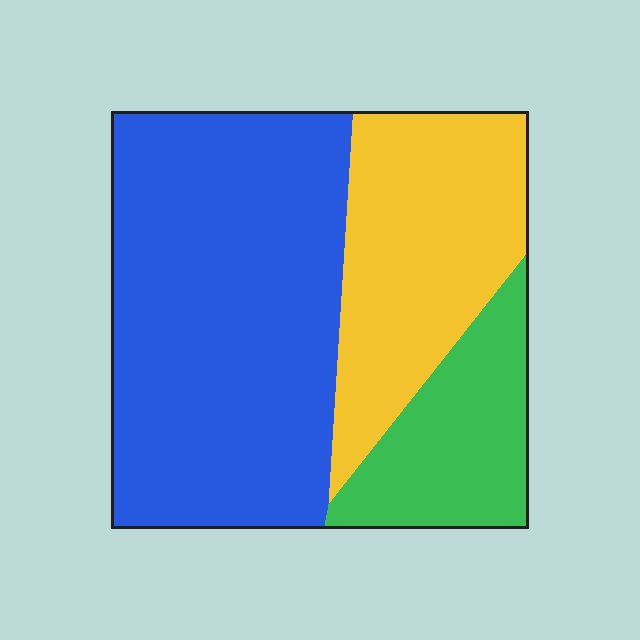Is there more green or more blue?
Blue.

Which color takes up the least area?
Green, at roughly 15%.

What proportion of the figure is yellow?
Yellow takes up about one quarter (1/4) of the figure.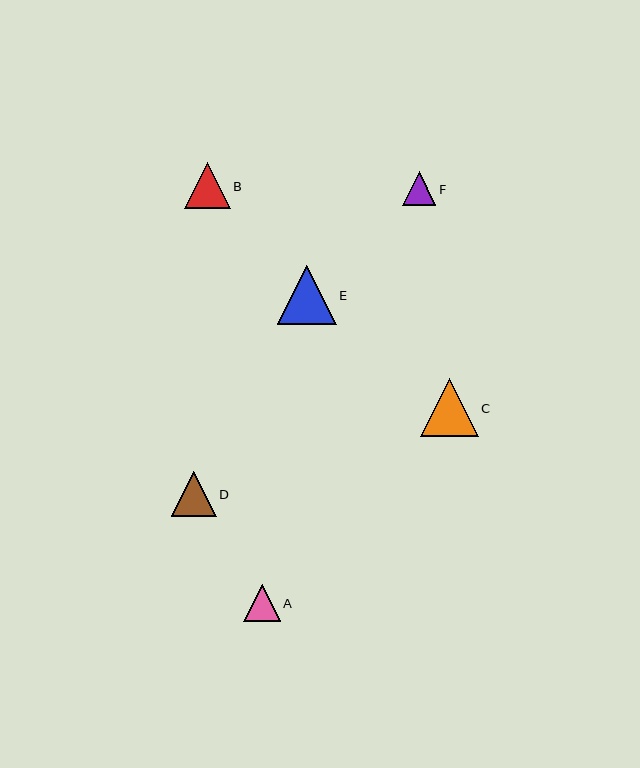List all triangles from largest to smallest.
From largest to smallest: E, C, B, D, A, F.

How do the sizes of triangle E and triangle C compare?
Triangle E and triangle C are approximately the same size.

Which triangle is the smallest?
Triangle F is the smallest with a size of approximately 34 pixels.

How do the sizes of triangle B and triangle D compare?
Triangle B and triangle D are approximately the same size.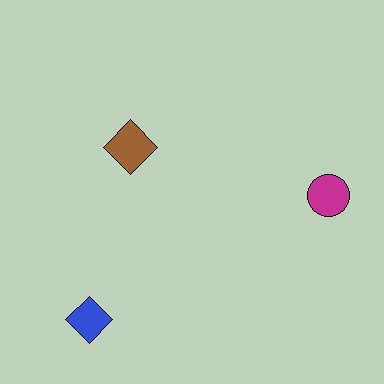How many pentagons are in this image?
There are no pentagons.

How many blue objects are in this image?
There is 1 blue object.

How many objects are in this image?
There are 3 objects.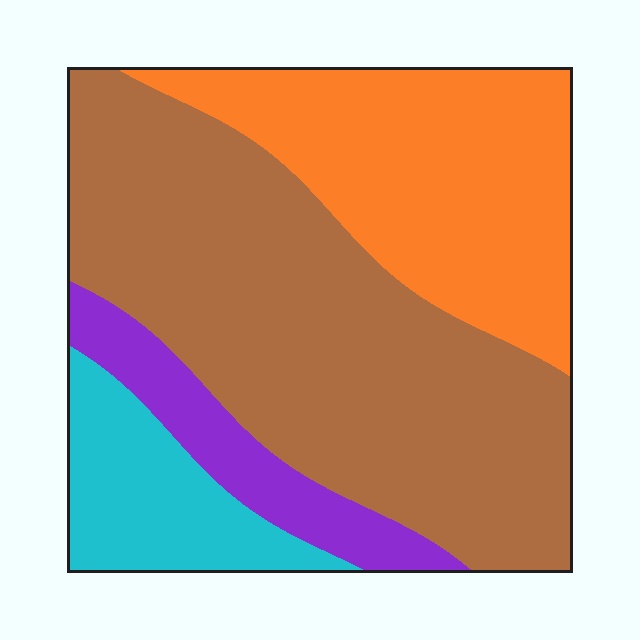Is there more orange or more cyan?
Orange.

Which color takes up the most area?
Brown, at roughly 50%.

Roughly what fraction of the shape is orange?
Orange covers 28% of the shape.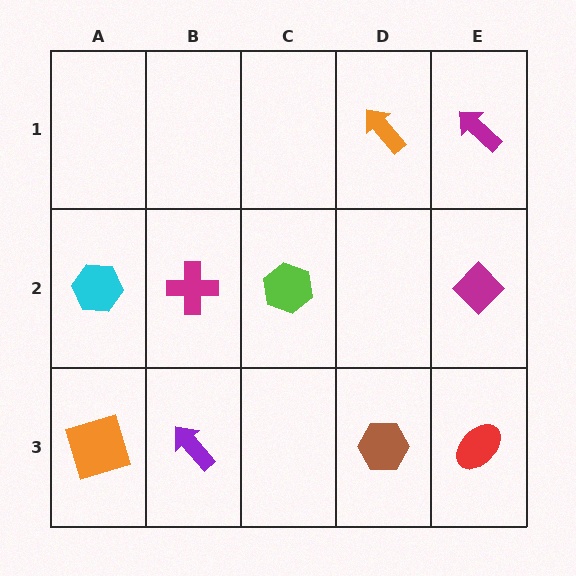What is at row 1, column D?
An orange arrow.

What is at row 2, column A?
A cyan hexagon.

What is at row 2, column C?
A lime hexagon.